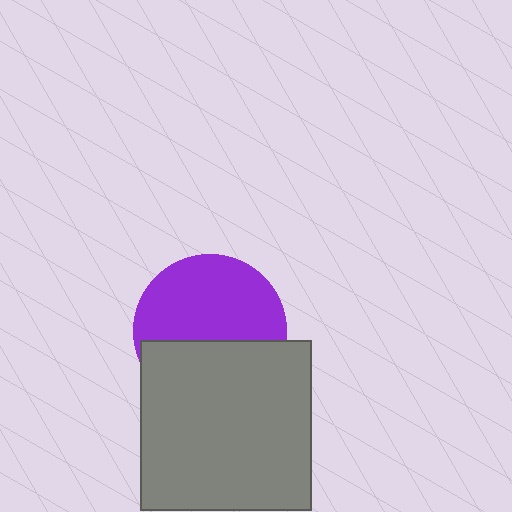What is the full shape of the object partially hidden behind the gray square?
The partially hidden object is a purple circle.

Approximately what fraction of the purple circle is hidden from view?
Roughly 42% of the purple circle is hidden behind the gray square.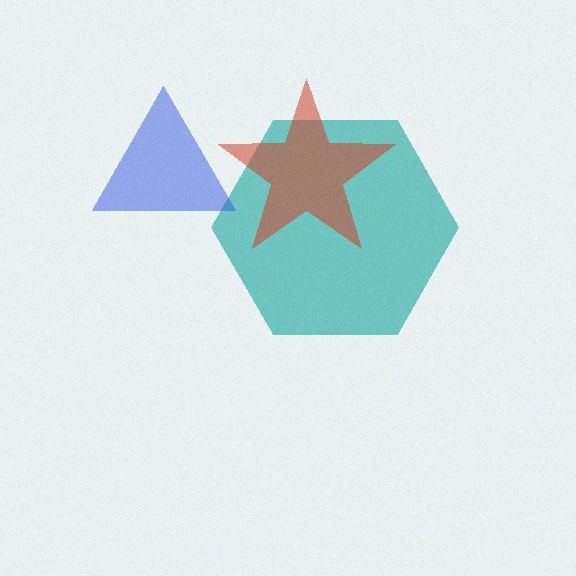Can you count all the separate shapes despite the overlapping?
Yes, there are 3 separate shapes.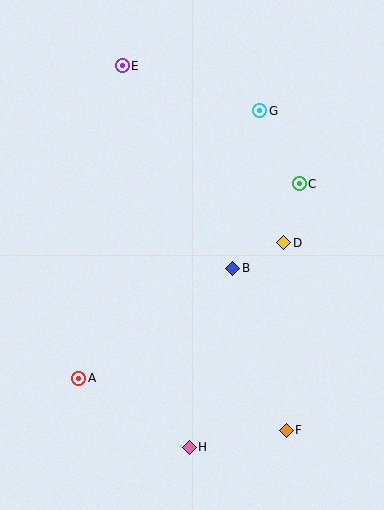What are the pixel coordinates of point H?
Point H is at (189, 447).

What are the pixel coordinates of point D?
Point D is at (284, 243).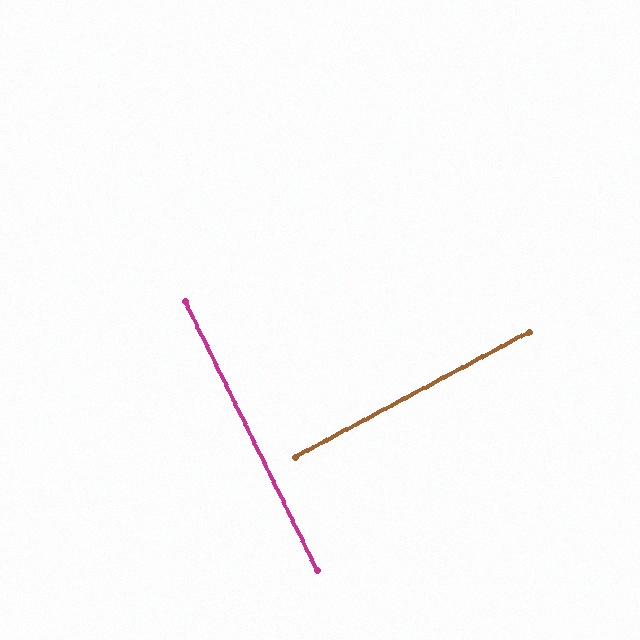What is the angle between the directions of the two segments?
Approximately 88 degrees.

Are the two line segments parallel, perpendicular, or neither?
Perpendicular — they meet at approximately 88°.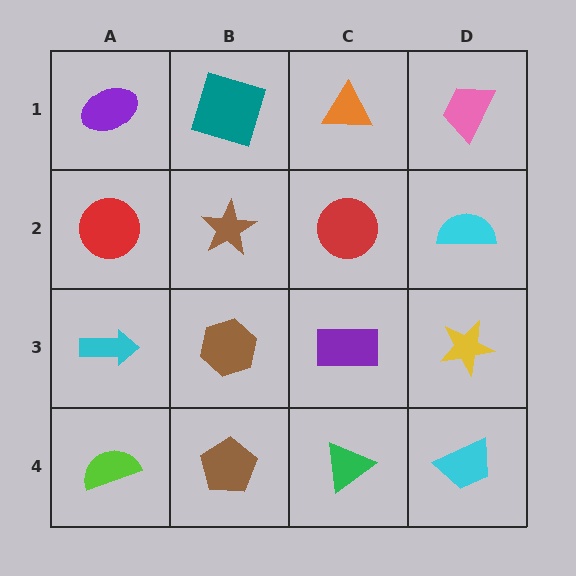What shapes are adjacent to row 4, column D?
A yellow star (row 3, column D), a green triangle (row 4, column C).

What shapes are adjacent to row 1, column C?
A red circle (row 2, column C), a teal square (row 1, column B), a pink trapezoid (row 1, column D).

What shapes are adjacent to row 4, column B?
A brown hexagon (row 3, column B), a lime semicircle (row 4, column A), a green triangle (row 4, column C).